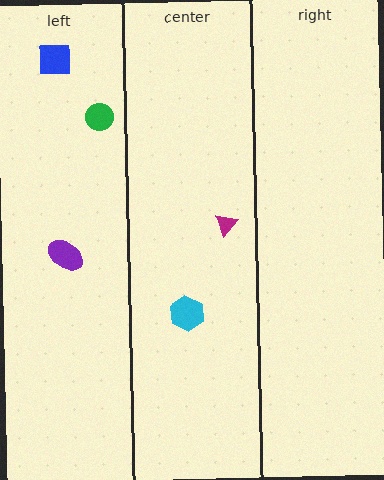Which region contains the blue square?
The left region.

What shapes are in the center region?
The cyan hexagon, the magenta triangle.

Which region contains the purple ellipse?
The left region.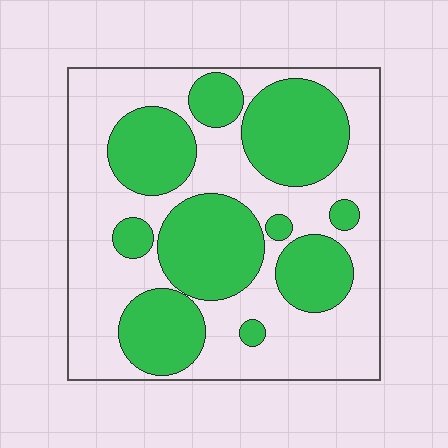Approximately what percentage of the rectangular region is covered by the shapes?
Approximately 40%.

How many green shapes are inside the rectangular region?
10.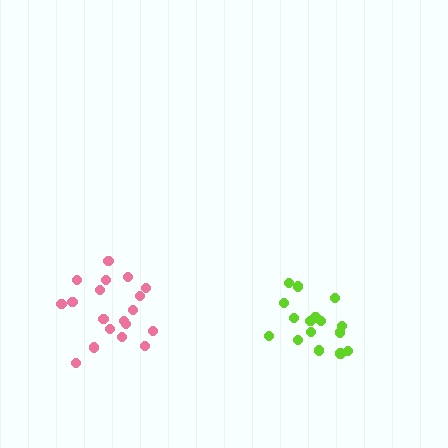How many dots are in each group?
Group 1: 16 dots, Group 2: 19 dots (35 total).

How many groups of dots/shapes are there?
There are 2 groups.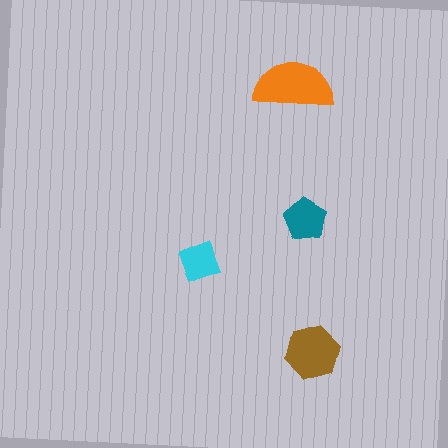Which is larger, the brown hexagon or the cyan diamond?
The brown hexagon.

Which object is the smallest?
The cyan diamond.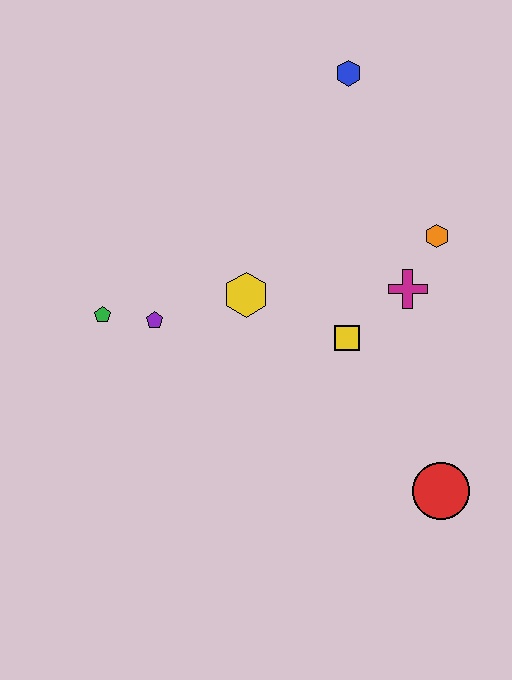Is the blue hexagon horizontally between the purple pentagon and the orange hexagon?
Yes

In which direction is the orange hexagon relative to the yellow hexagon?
The orange hexagon is to the right of the yellow hexagon.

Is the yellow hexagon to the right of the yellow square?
No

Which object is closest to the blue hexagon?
The orange hexagon is closest to the blue hexagon.